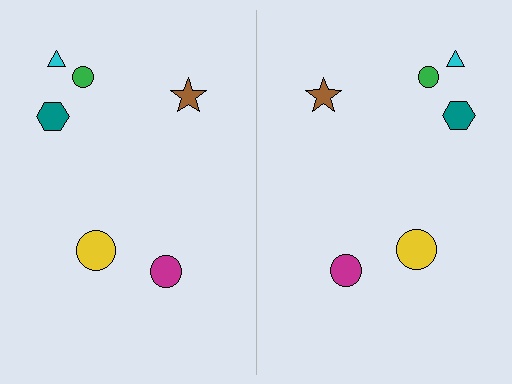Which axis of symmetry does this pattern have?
The pattern has a vertical axis of symmetry running through the center of the image.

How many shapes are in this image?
There are 12 shapes in this image.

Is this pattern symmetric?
Yes, this pattern has bilateral (reflection) symmetry.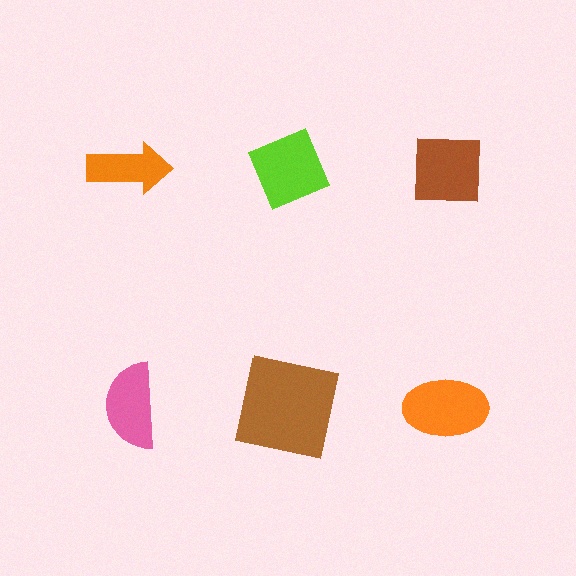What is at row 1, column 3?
A brown square.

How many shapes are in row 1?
3 shapes.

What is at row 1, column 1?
An orange arrow.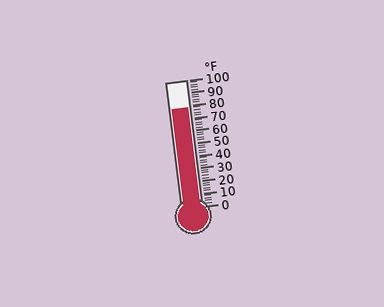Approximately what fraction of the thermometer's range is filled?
The thermometer is filled to approximately 80% of its range.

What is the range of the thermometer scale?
The thermometer scale ranges from 0°F to 100°F.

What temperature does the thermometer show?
The thermometer shows approximately 78°F.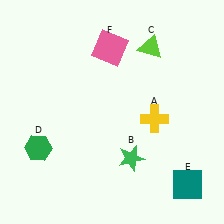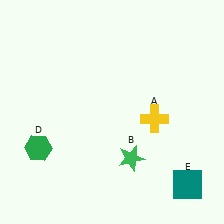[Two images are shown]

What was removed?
The pink square (F), the lime triangle (C) were removed in Image 2.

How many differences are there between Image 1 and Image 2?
There are 2 differences between the two images.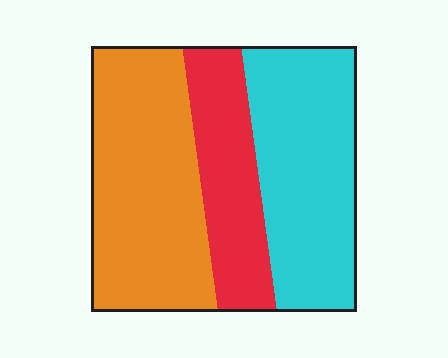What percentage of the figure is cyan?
Cyan takes up about three eighths (3/8) of the figure.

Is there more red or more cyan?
Cyan.